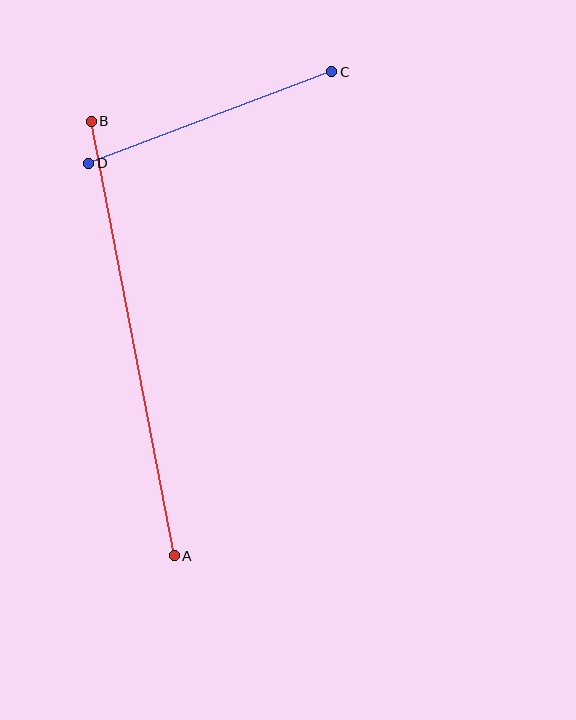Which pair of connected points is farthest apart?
Points A and B are farthest apart.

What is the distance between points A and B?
The distance is approximately 442 pixels.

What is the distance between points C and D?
The distance is approximately 259 pixels.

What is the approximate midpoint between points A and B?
The midpoint is at approximately (133, 339) pixels.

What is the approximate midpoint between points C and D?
The midpoint is at approximately (210, 118) pixels.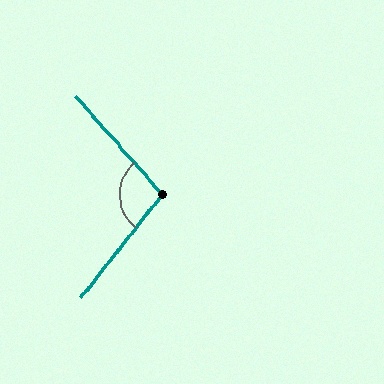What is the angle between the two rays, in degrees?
Approximately 100 degrees.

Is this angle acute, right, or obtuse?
It is obtuse.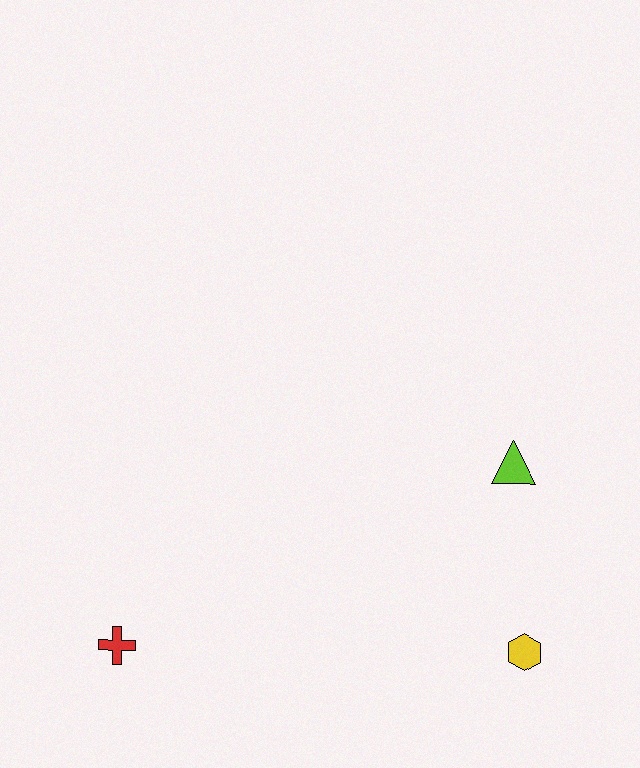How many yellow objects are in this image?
There is 1 yellow object.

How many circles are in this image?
There are no circles.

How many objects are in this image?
There are 3 objects.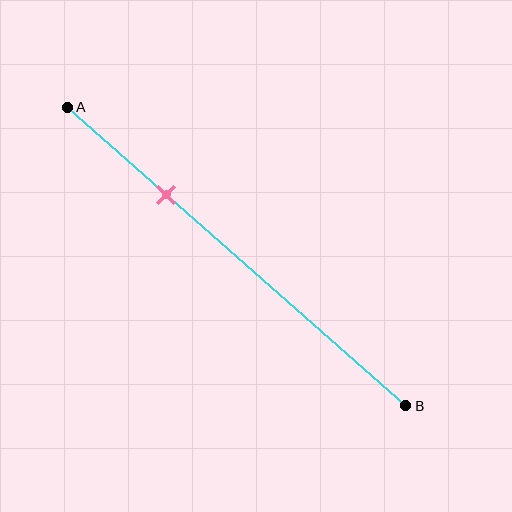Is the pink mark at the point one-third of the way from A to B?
No, the mark is at about 30% from A, not at the 33% one-third point.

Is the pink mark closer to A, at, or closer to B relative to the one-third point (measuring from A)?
The pink mark is closer to point A than the one-third point of segment AB.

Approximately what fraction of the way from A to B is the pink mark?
The pink mark is approximately 30% of the way from A to B.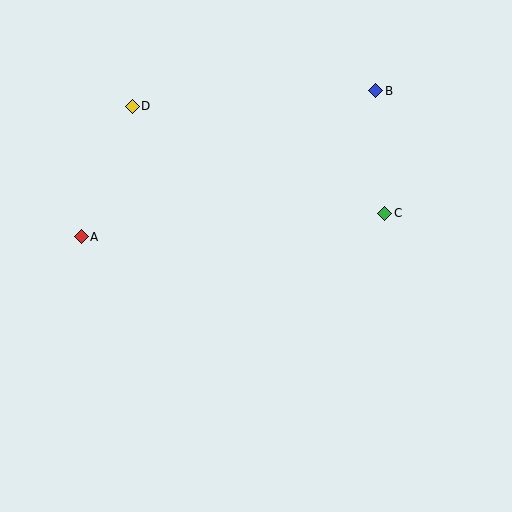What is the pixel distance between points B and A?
The distance between B and A is 329 pixels.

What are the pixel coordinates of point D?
Point D is at (132, 106).